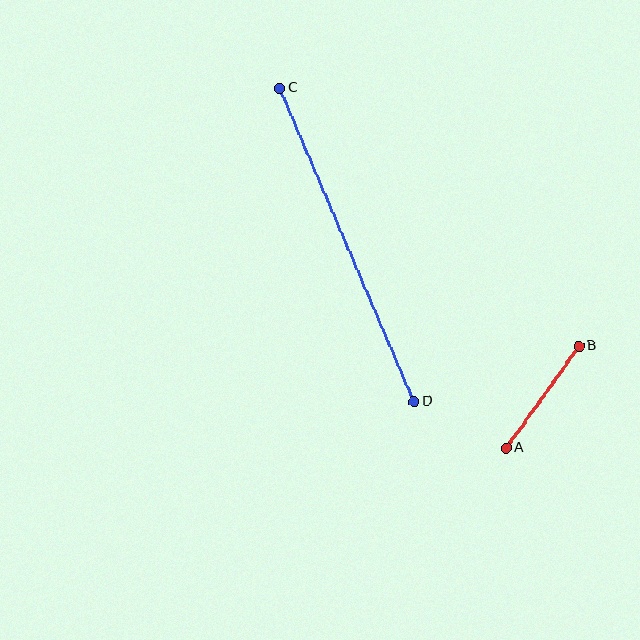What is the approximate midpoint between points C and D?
The midpoint is at approximately (347, 245) pixels.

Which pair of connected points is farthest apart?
Points C and D are farthest apart.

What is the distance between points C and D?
The distance is approximately 341 pixels.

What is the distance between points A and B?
The distance is approximately 125 pixels.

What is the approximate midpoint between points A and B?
The midpoint is at approximately (542, 397) pixels.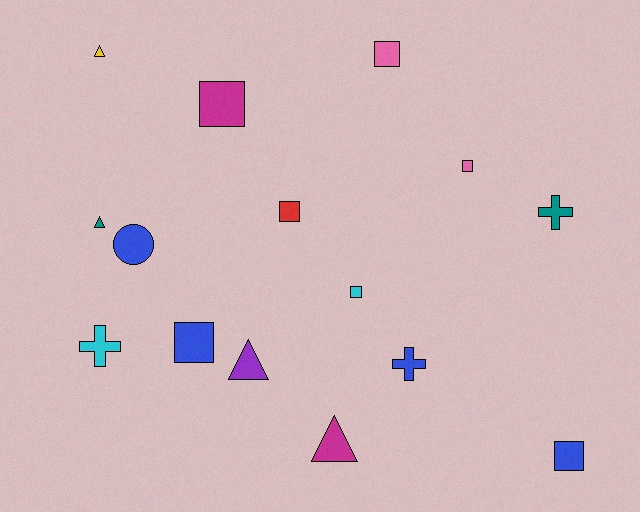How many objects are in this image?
There are 15 objects.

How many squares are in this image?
There are 7 squares.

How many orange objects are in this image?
There are no orange objects.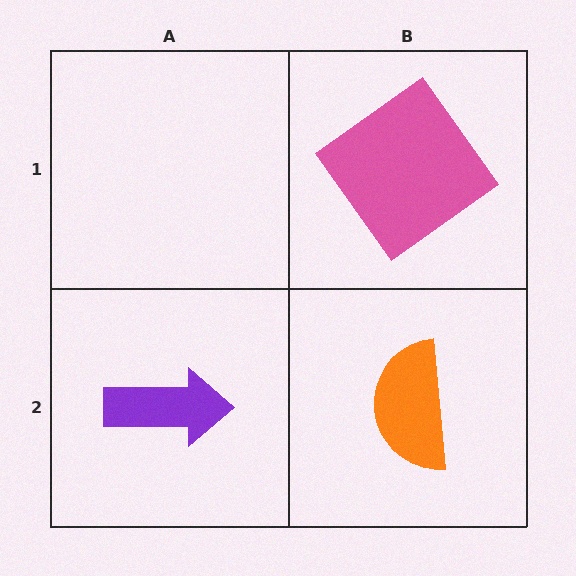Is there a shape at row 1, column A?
No, that cell is empty.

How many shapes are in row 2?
2 shapes.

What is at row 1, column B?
A pink diamond.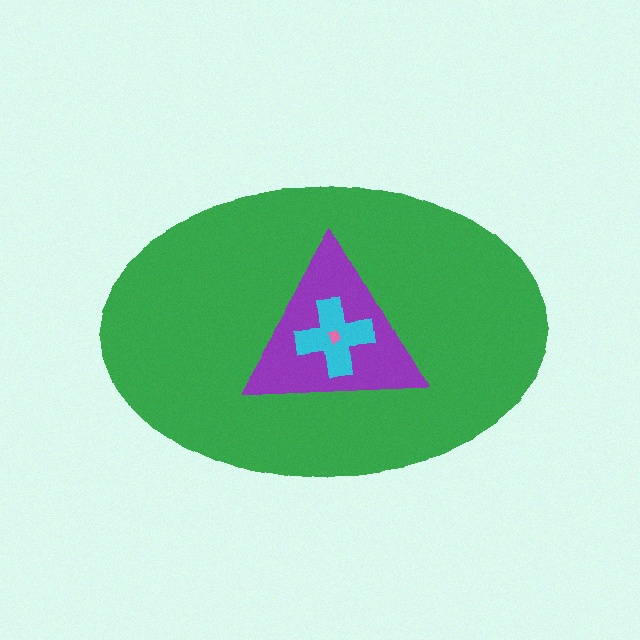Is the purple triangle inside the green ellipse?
Yes.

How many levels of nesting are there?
4.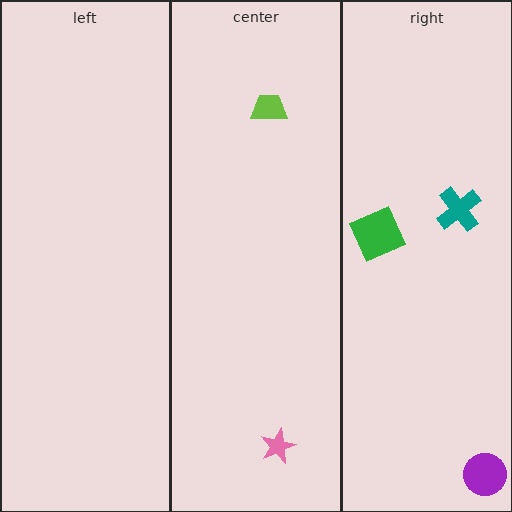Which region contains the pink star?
The center region.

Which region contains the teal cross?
The right region.